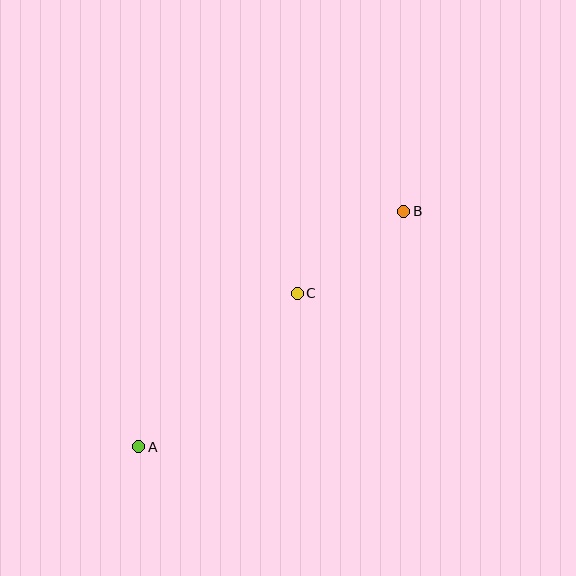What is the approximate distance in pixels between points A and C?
The distance between A and C is approximately 221 pixels.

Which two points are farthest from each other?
Points A and B are farthest from each other.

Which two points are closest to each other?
Points B and C are closest to each other.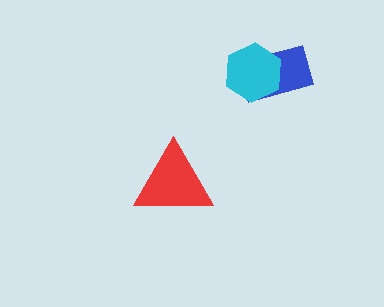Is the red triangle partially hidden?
No, no other shape covers it.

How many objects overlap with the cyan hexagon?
1 object overlaps with the cyan hexagon.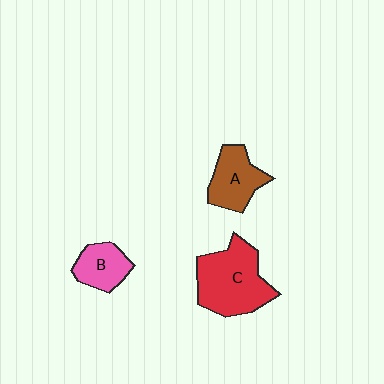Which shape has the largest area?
Shape C (red).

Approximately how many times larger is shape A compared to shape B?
Approximately 1.3 times.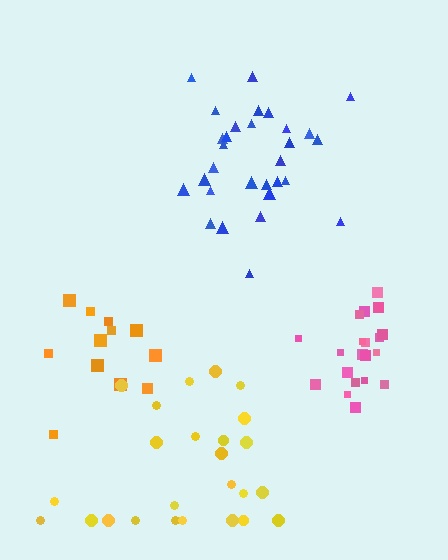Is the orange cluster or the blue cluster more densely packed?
Blue.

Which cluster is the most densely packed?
Pink.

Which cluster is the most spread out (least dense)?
Yellow.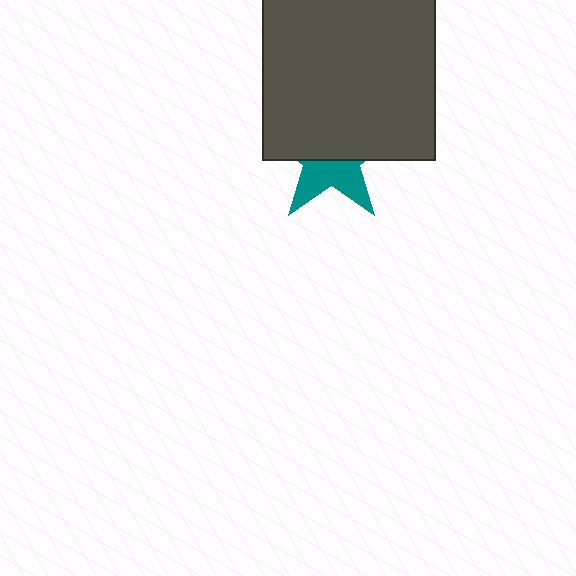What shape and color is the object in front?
The object in front is a dark gray rectangle.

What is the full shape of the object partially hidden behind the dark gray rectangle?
The partially hidden object is a teal star.